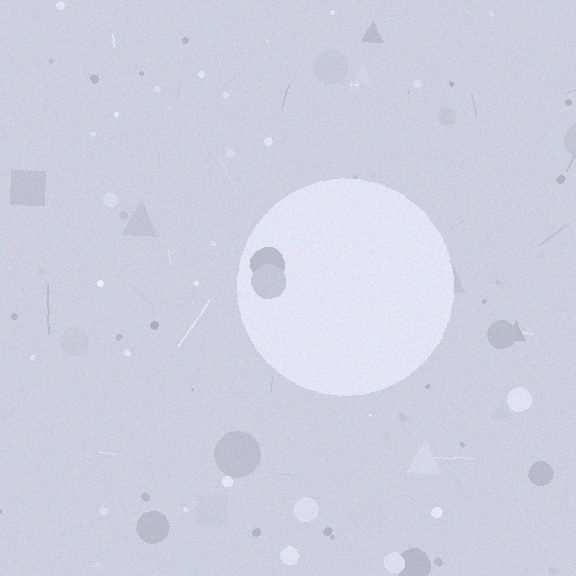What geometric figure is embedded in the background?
A circle is embedded in the background.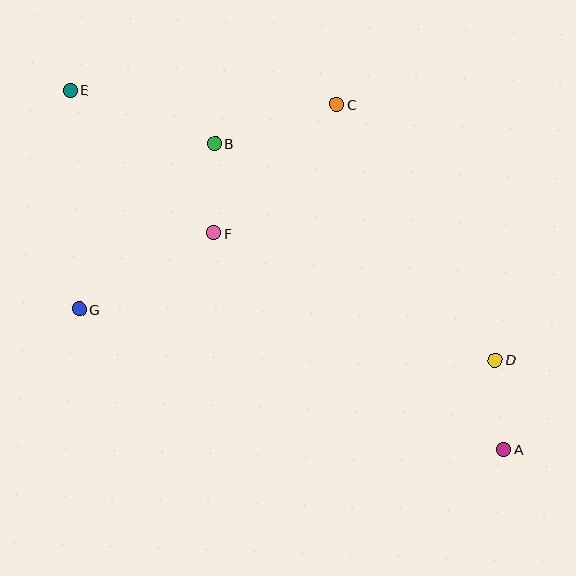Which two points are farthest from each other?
Points A and E are farthest from each other.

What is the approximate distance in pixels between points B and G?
The distance between B and G is approximately 214 pixels.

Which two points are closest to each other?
Points B and F are closest to each other.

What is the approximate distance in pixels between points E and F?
The distance between E and F is approximately 202 pixels.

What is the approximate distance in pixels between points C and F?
The distance between C and F is approximately 178 pixels.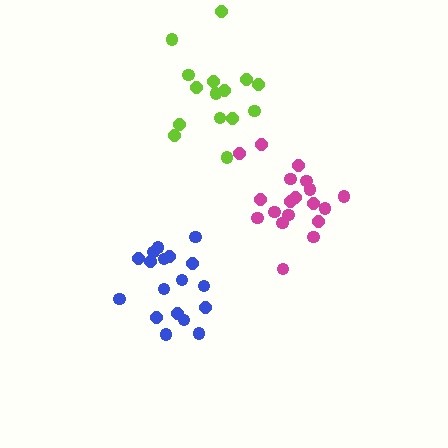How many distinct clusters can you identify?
There are 3 distinct clusters.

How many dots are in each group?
Group 1: 18 dots, Group 2: 19 dots, Group 3: 15 dots (52 total).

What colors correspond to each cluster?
The clusters are colored: blue, magenta, lime.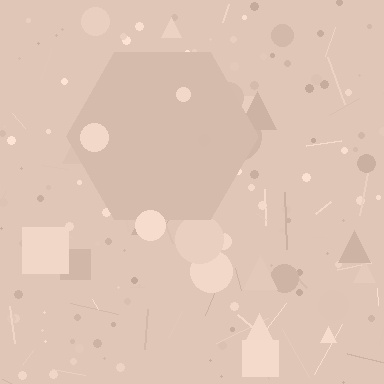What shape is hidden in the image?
A hexagon is hidden in the image.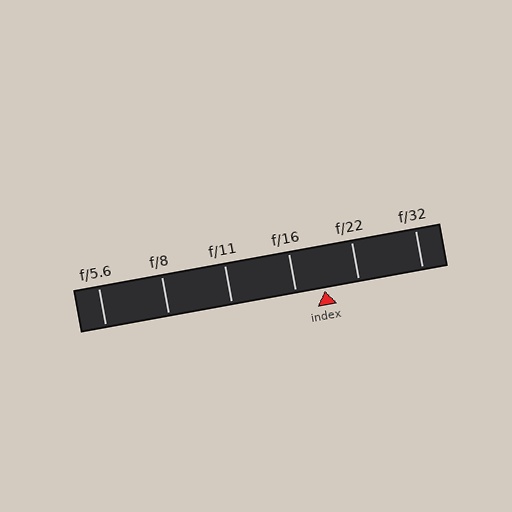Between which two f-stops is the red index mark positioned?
The index mark is between f/16 and f/22.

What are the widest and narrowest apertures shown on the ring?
The widest aperture shown is f/5.6 and the narrowest is f/32.